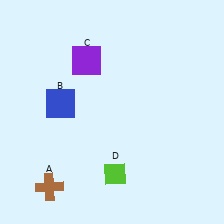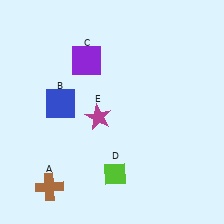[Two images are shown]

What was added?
A magenta star (E) was added in Image 2.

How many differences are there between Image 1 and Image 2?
There is 1 difference between the two images.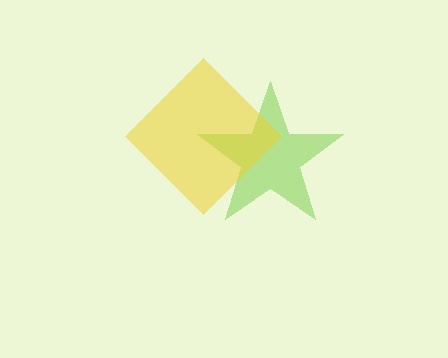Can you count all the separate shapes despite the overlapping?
Yes, there are 2 separate shapes.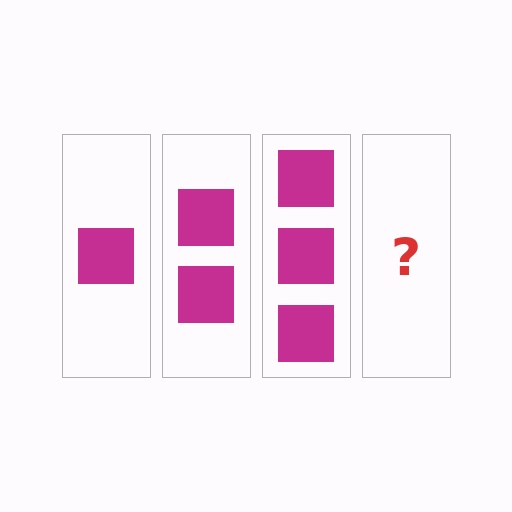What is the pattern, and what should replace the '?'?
The pattern is that each step adds one more square. The '?' should be 4 squares.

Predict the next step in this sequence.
The next step is 4 squares.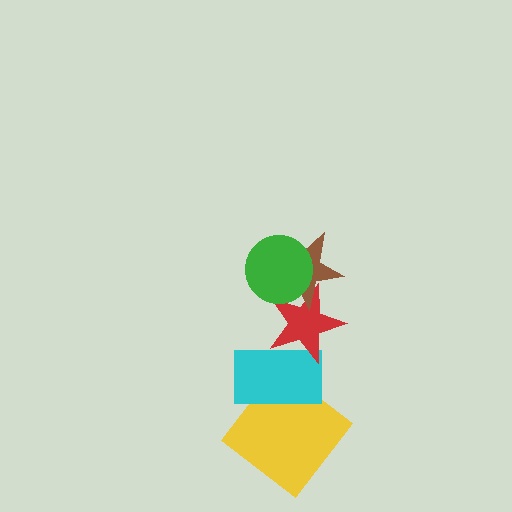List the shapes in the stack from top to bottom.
From top to bottom: the green circle, the brown star, the red star, the cyan rectangle, the yellow diamond.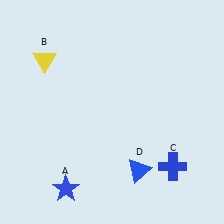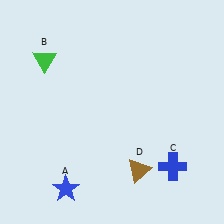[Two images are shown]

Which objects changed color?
B changed from yellow to green. D changed from blue to brown.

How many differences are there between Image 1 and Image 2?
There are 2 differences between the two images.